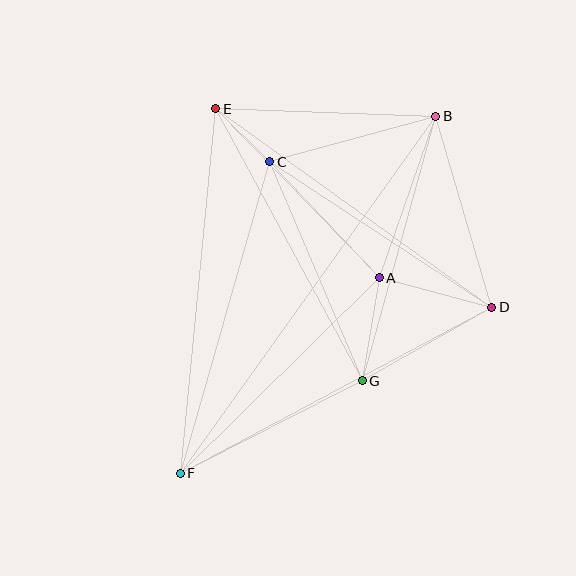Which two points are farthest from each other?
Points B and F are farthest from each other.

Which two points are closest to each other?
Points C and E are closest to each other.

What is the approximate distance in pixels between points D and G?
The distance between D and G is approximately 149 pixels.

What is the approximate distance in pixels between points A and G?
The distance between A and G is approximately 105 pixels.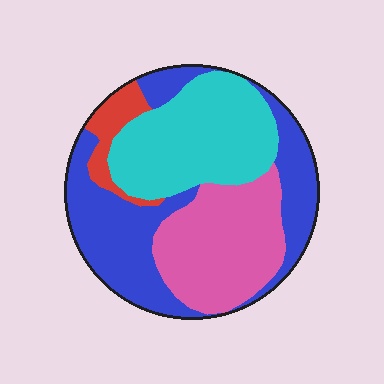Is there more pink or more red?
Pink.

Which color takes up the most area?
Blue, at roughly 35%.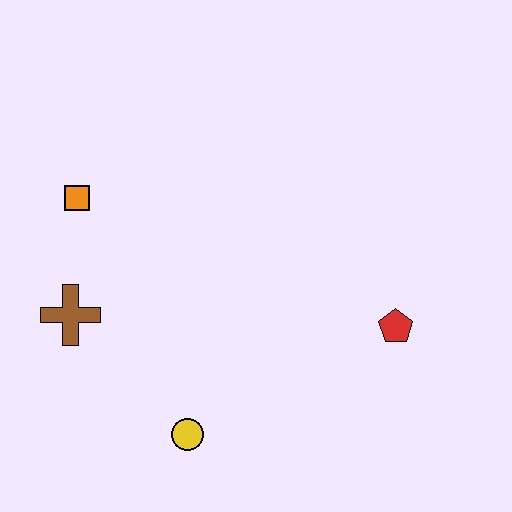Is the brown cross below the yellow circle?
No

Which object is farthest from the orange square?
The red pentagon is farthest from the orange square.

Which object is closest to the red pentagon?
The yellow circle is closest to the red pentagon.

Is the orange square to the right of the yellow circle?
No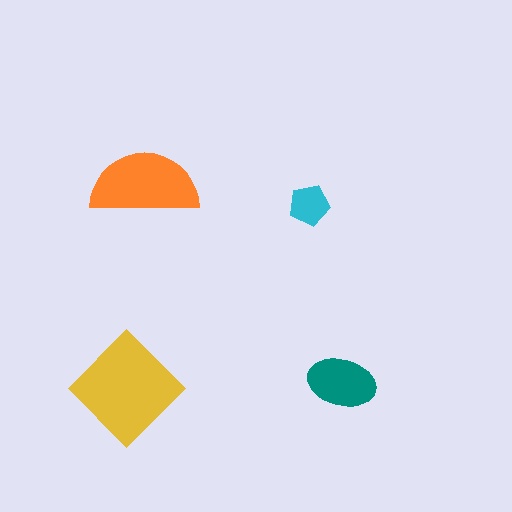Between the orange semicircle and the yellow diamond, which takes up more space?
The yellow diamond.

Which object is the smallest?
The cyan pentagon.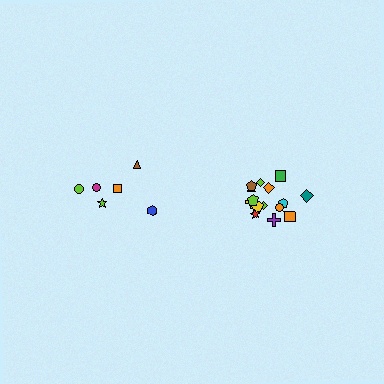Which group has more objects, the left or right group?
The right group.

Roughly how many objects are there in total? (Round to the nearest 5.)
Roughly 20 objects in total.